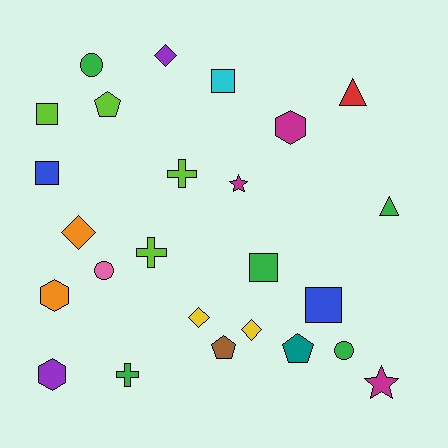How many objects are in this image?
There are 25 objects.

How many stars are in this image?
There are 2 stars.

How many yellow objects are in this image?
There are 2 yellow objects.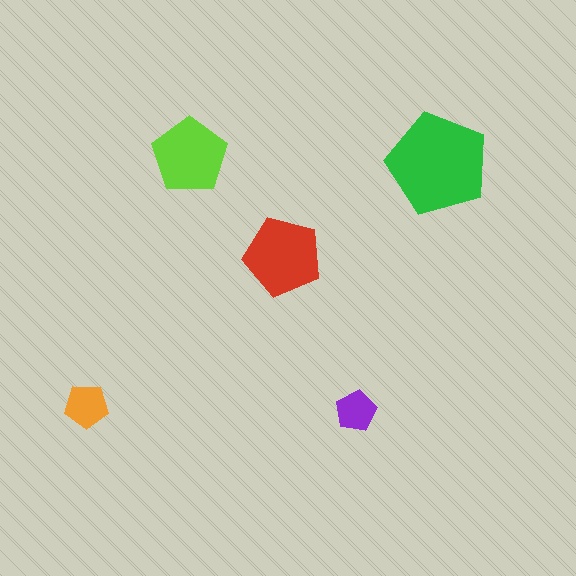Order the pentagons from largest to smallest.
the green one, the red one, the lime one, the orange one, the purple one.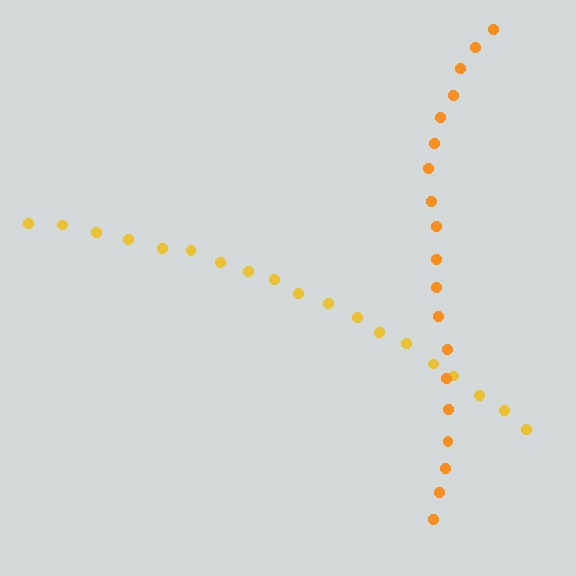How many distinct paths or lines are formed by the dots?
There are 2 distinct paths.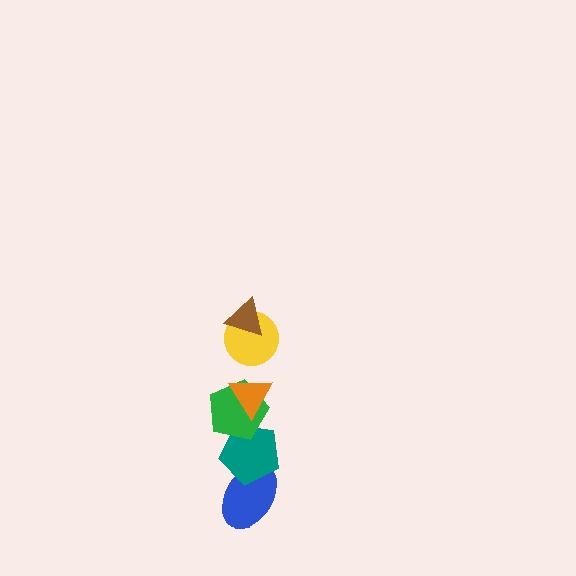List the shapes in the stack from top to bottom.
From top to bottom: the brown triangle, the yellow circle, the orange triangle, the green pentagon, the teal pentagon, the blue ellipse.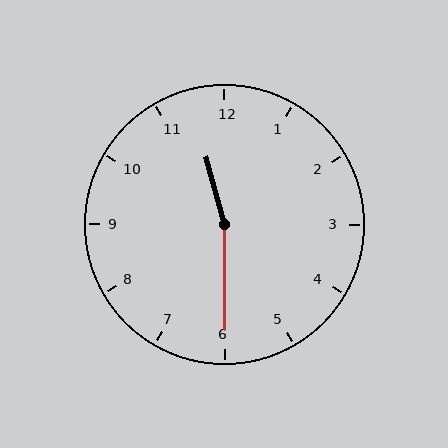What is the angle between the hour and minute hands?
Approximately 165 degrees.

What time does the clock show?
11:30.